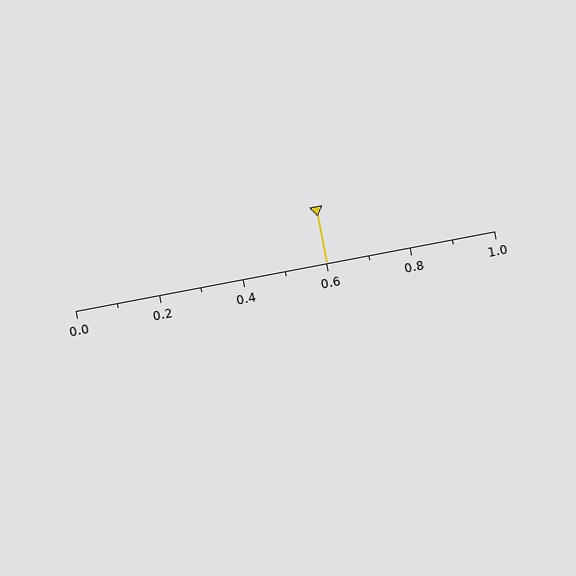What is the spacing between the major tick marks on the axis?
The major ticks are spaced 0.2 apart.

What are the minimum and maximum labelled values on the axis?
The axis runs from 0.0 to 1.0.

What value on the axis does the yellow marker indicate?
The marker indicates approximately 0.6.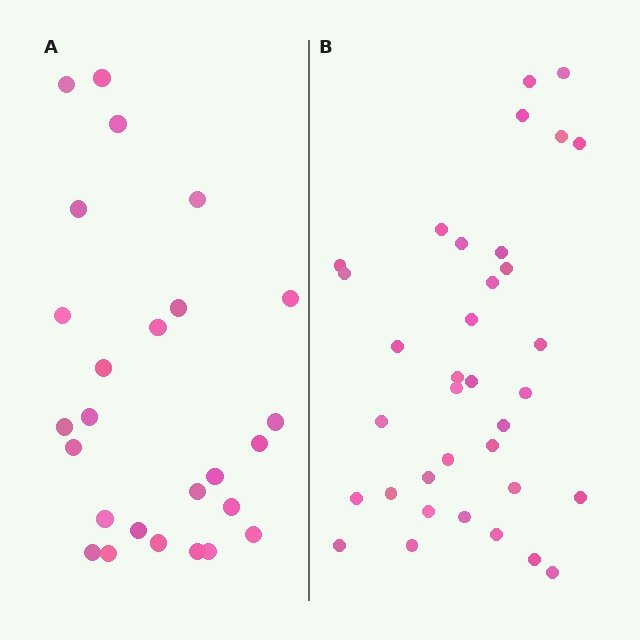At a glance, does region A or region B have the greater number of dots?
Region B (the right region) has more dots.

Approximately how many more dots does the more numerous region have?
Region B has roughly 8 or so more dots than region A.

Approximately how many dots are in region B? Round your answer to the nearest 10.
About 40 dots. (The exact count is 35, which rounds to 40.)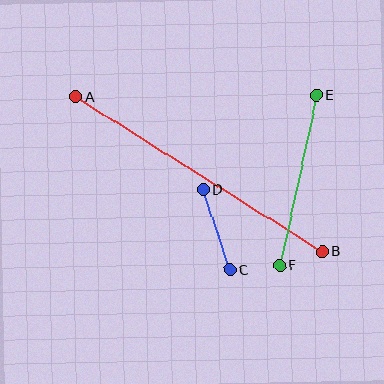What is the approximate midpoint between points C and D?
The midpoint is at approximately (216, 230) pixels.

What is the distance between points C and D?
The distance is approximately 85 pixels.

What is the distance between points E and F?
The distance is approximately 174 pixels.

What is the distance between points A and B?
The distance is approximately 291 pixels.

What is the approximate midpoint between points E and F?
The midpoint is at approximately (298, 180) pixels.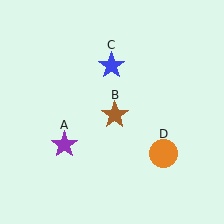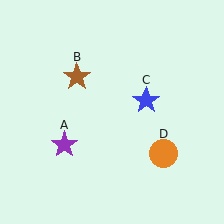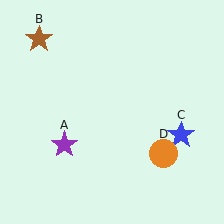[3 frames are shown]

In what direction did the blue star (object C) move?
The blue star (object C) moved down and to the right.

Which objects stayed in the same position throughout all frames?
Purple star (object A) and orange circle (object D) remained stationary.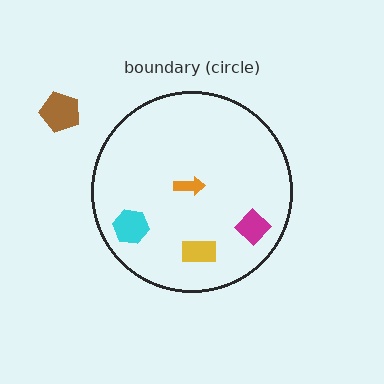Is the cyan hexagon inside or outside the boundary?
Inside.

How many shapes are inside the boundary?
4 inside, 1 outside.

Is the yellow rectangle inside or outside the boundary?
Inside.